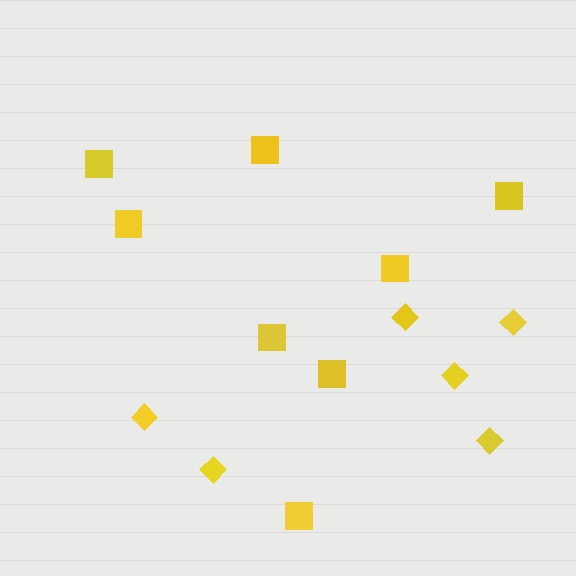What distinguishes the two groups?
There are 2 groups: one group of squares (8) and one group of diamonds (6).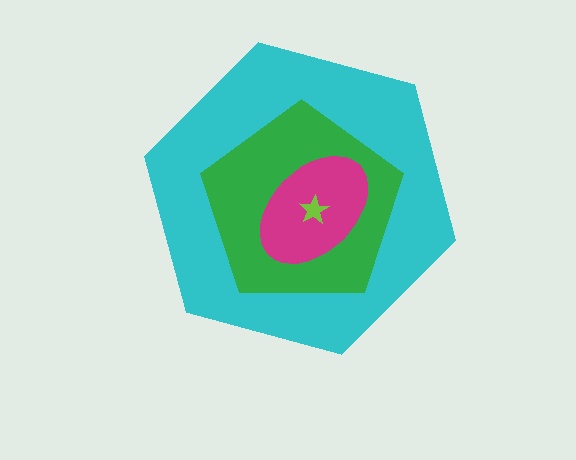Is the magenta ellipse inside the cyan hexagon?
Yes.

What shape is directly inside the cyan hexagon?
The green pentagon.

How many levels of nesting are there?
4.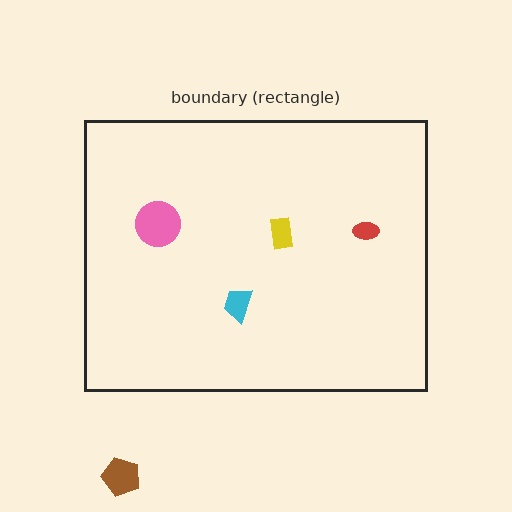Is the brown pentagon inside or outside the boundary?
Outside.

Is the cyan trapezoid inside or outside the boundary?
Inside.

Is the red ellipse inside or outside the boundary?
Inside.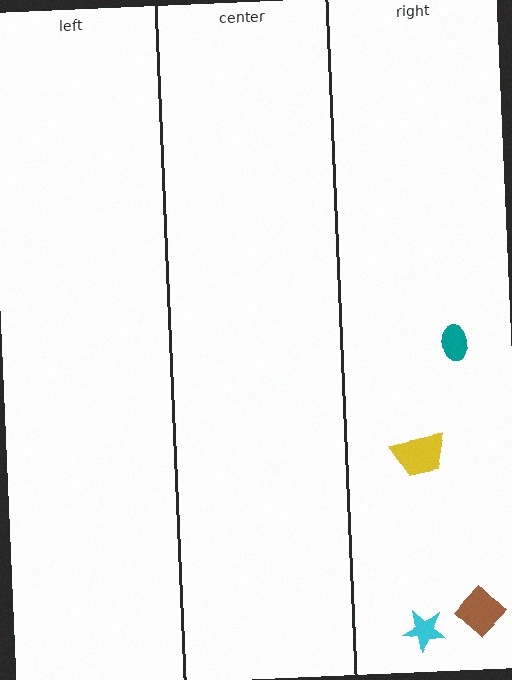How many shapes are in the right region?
4.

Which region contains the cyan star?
The right region.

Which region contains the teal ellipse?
The right region.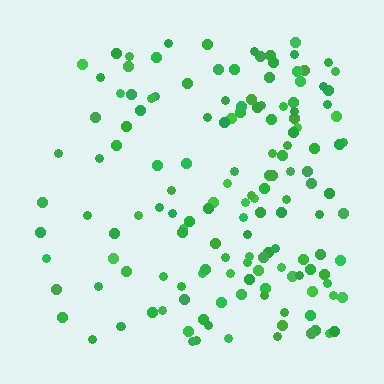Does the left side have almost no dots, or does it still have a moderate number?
Still a moderate number, just noticeably fewer than the right.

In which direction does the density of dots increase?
From left to right, with the right side densest.